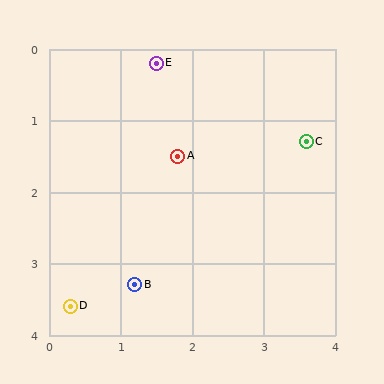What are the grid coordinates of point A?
Point A is at approximately (1.8, 1.5).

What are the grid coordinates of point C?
Point C is at approximately (3.6, 1.3).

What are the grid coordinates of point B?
Point B is at approximately (1.2, 3.3).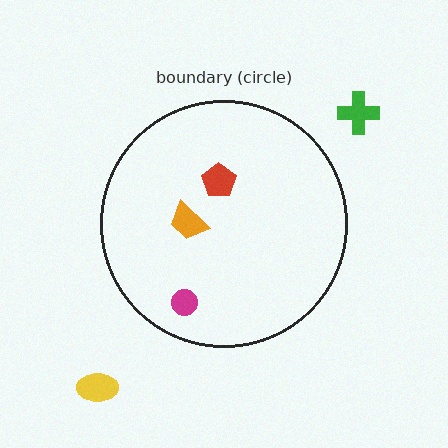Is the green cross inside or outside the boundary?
Outside.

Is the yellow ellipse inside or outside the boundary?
Outside.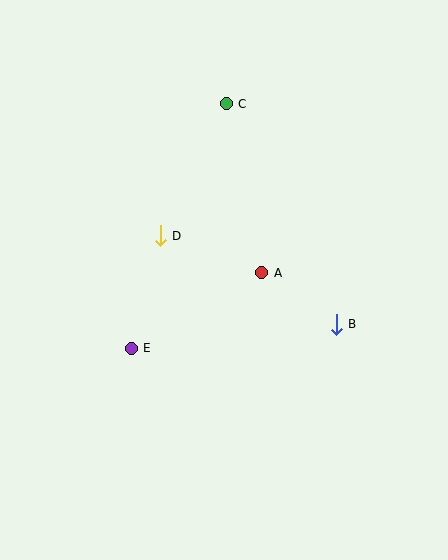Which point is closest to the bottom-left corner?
Point E is closest to the bottom-left corner.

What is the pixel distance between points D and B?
The distance between D and B is 197 pixels.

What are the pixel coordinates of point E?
Point E is at (131, 348).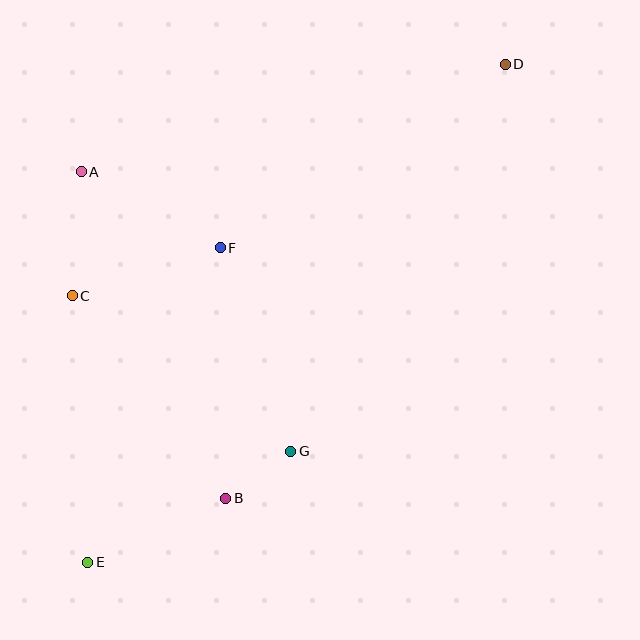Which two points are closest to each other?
Points B and G are closest to each other.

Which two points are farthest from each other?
Points D and E are farthest from each other.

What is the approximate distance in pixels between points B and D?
The distance between B and D is approximately 516 pixels.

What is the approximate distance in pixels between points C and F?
The distance between C and F is approximately 156 pixels.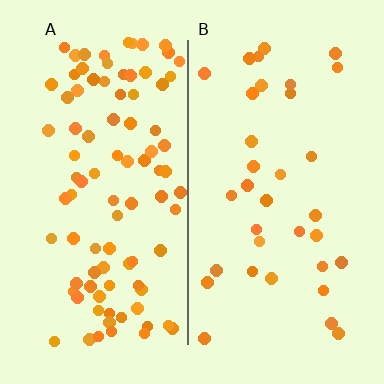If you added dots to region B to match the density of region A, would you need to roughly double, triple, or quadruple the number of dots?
Approximately triple.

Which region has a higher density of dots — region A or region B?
A (the left).